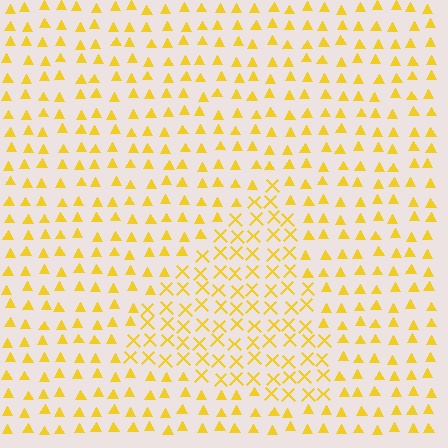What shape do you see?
I see a triangle.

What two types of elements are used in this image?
The image uses X marks inside the triangle region and triangles outside it.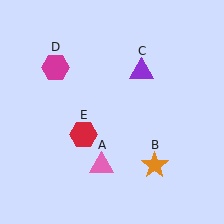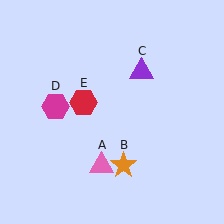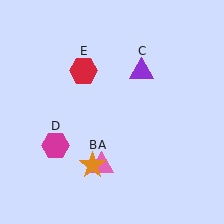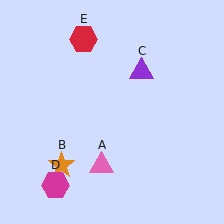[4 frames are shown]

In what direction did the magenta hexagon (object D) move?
The magenta hexagon (object D) moved down.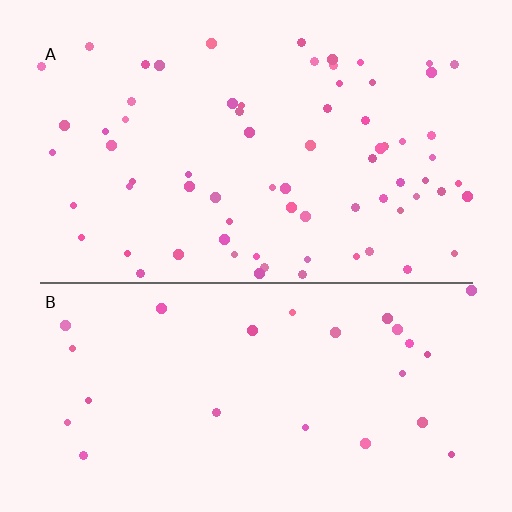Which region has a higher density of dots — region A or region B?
A (the top).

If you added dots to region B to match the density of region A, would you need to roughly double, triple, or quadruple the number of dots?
Approximately triple.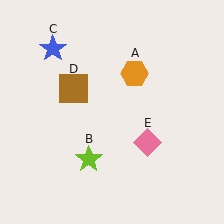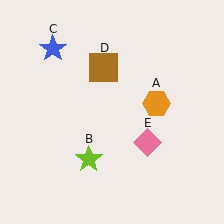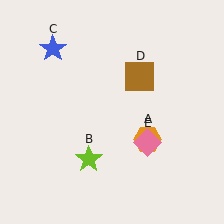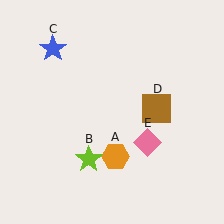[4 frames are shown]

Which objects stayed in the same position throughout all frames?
Lime star (object B) and blue star (object C) and pink diamond (object E) remained stationary.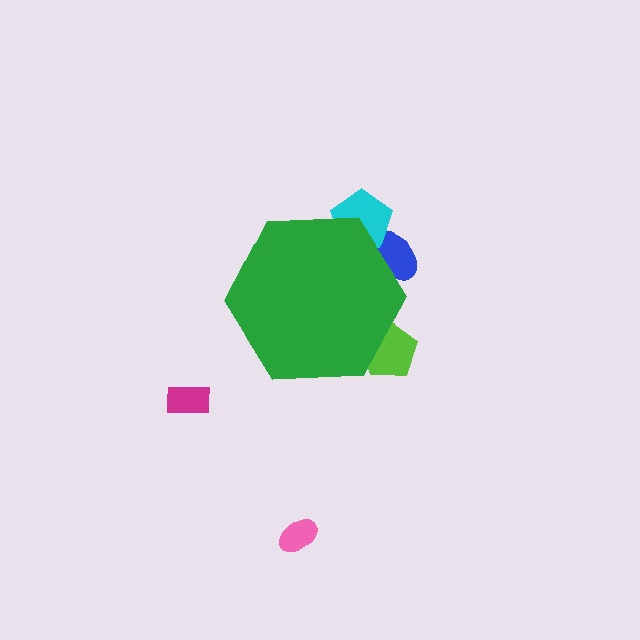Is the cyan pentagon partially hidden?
Yes, the cyan pentagon is partially hidden behind the green hexagon.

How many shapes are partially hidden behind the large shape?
3 shapes are partially hidden.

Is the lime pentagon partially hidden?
Yes, the lime pentagon is partially hidden behind the green hexagon.